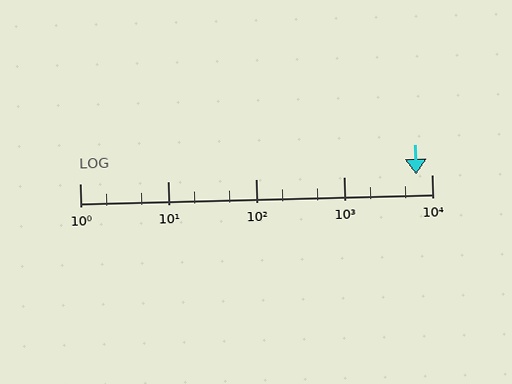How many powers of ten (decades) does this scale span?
The scale spans 4 decades, from 1 to 10000.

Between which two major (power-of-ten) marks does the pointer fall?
The pointer is between 1000 and 10000.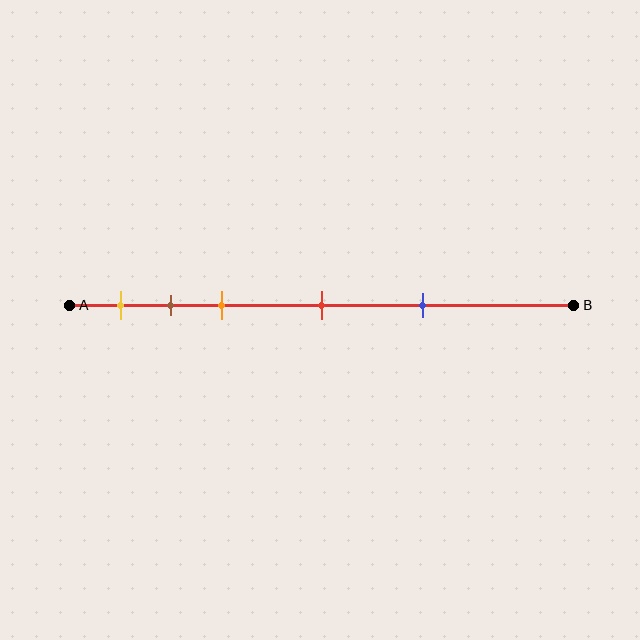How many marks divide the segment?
There are 5 marks dividing the segment.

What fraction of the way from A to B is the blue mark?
The blue mark is approximately 70% (0.7) of the way from A to B.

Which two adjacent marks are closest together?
The brown and orange marks are the closest adjacent pair.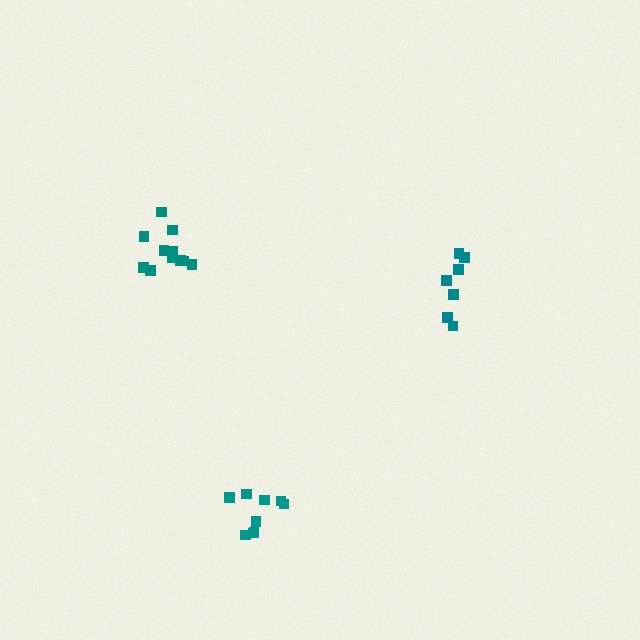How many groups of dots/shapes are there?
There are 3 groups.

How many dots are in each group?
Group 1: 11 dots, Group 2: 7 dots, Group 3: 9 dots (27 total).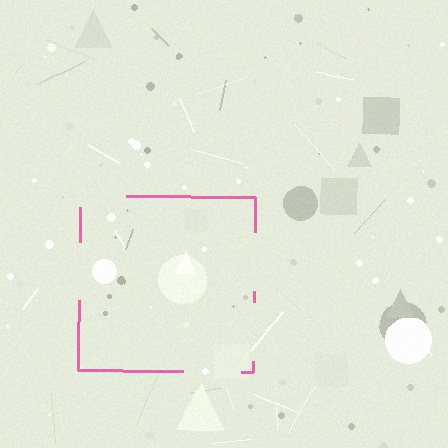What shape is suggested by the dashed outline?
The dashed outline suggests a square.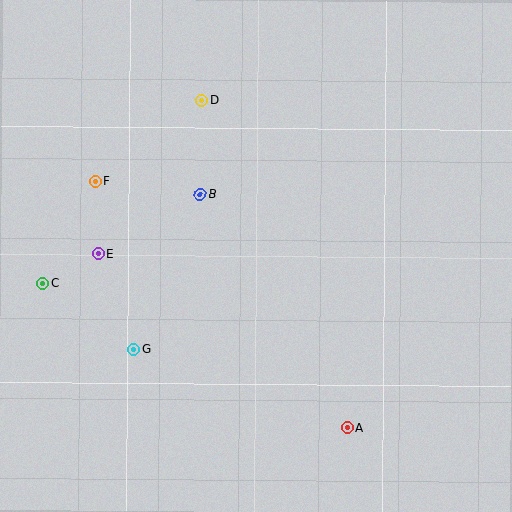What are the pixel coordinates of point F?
Point F is at (95, 181).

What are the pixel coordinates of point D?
Point D is at (202, 100).